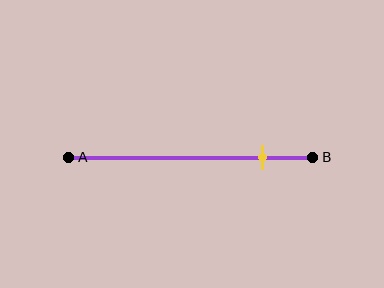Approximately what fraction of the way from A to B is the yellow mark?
The yellow mark is approximately 80% of the way from A to B.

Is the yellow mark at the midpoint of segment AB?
No, the mark is at about 80% from A, not at the 50% midpoint.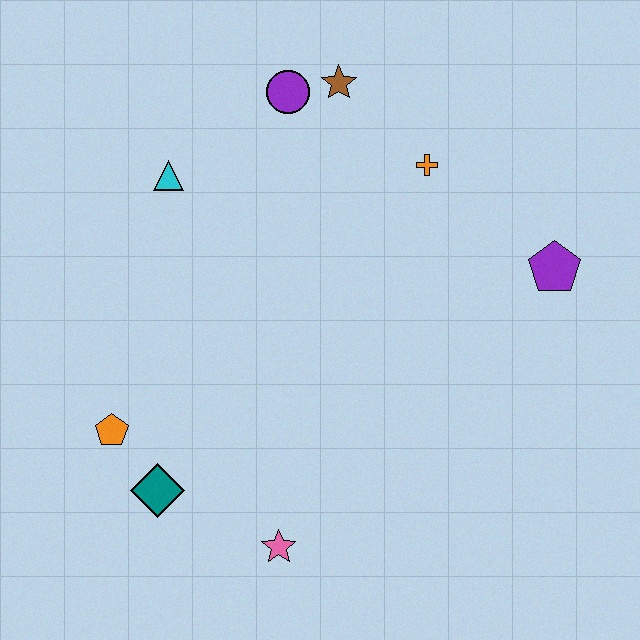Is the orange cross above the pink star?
Yes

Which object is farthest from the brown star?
The pink star is farthest from the brown star.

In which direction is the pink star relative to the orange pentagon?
The pink star is to the right of the orange pentagon.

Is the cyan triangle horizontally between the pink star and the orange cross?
No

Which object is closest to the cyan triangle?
The purple circle is closest to the cyan triangle.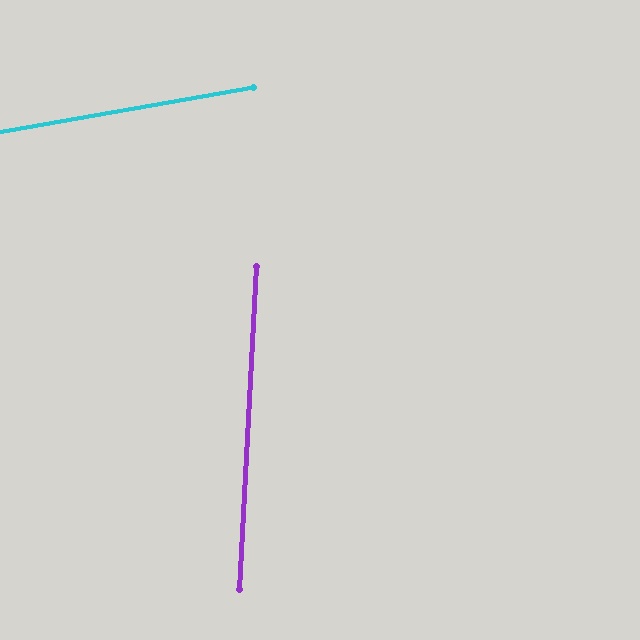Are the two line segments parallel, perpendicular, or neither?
Neither parallel nor perpendicular — they differ by about 77°.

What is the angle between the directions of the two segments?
Approximately 77 degrees.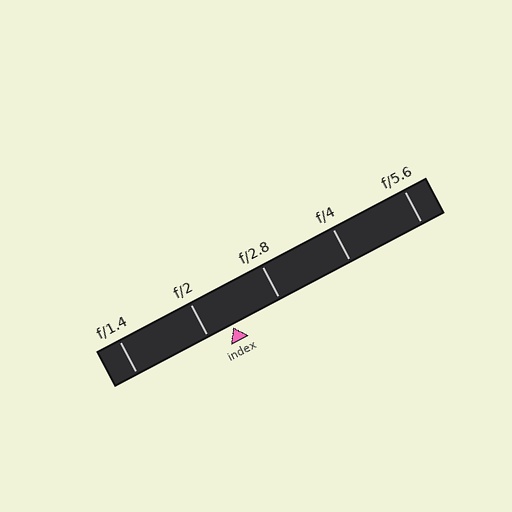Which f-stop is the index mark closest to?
The index mark is closest to f/2.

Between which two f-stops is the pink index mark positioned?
The index mark is between f/2 and f/2.8.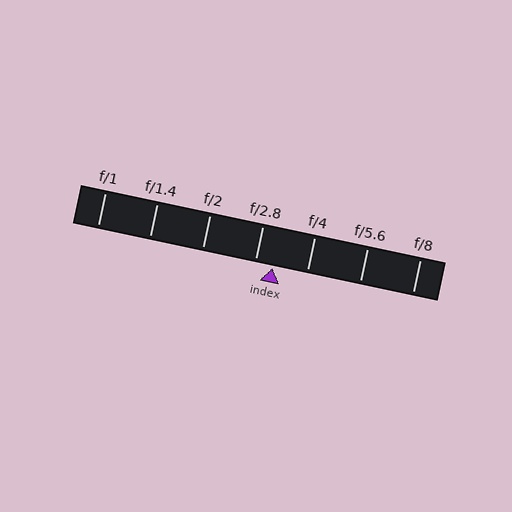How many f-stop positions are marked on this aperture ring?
There are 7 f-stop positions marked.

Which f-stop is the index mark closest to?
The index mark is closest to f/2.8.